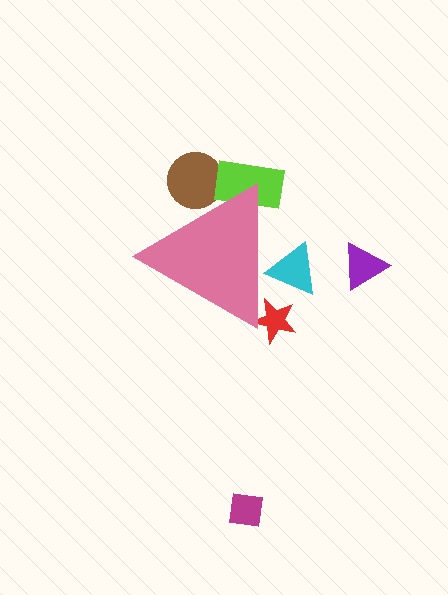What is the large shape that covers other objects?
A pink triangle.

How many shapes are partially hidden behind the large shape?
4 shapes are partially hidden.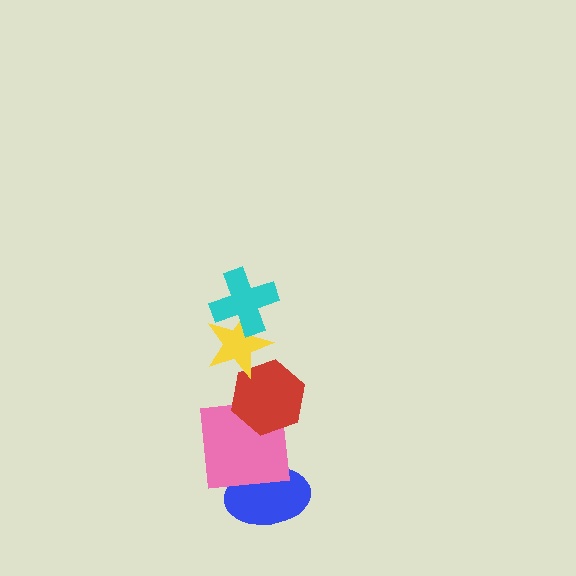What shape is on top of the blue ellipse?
The pink square is on top of the blue ellipse.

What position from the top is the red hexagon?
The red hexagon is 3rd from the top.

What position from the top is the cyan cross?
The cyan cross is 1st from the top.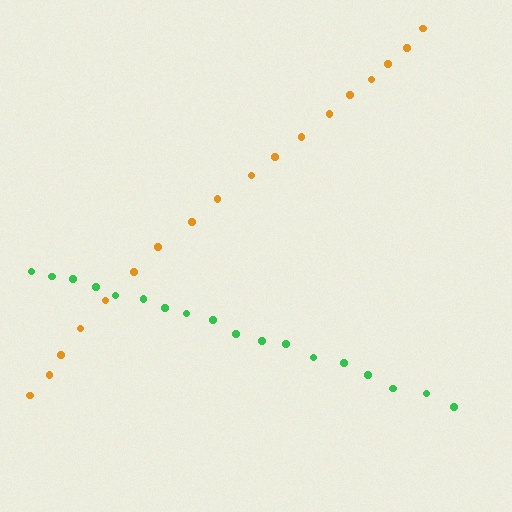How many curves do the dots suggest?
There are 2 distinct paths.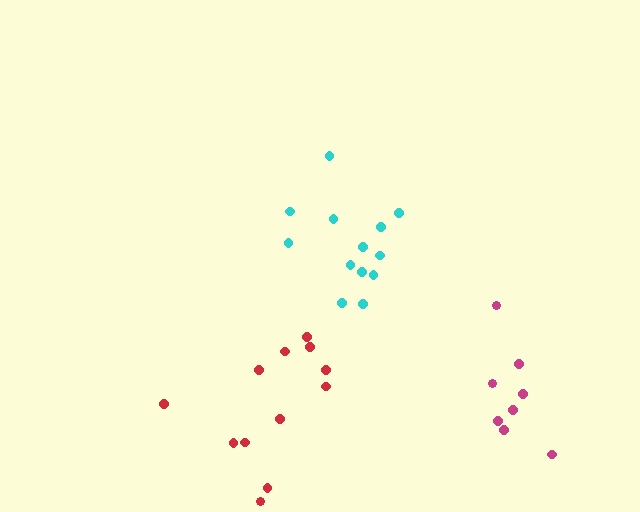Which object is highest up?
The cyan cluster is topmost.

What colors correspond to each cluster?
The clusters are colored: red, cyan, magenta.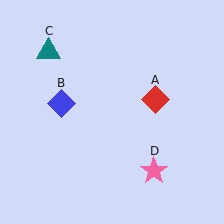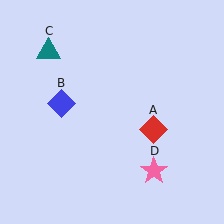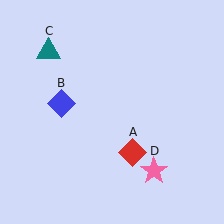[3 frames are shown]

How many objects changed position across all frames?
1 object changed position: red diamond (object A).